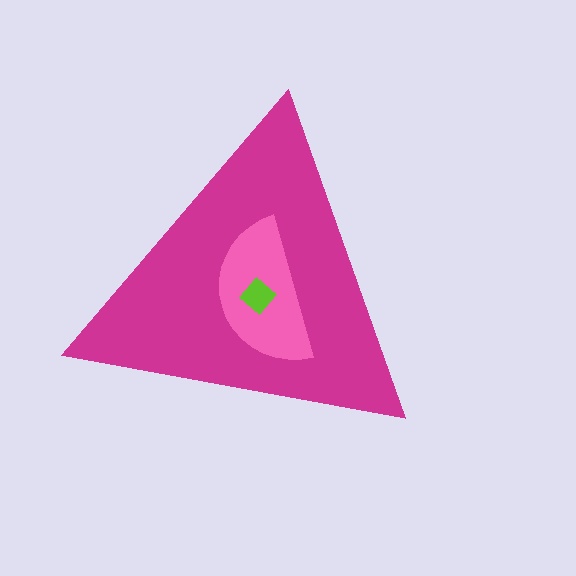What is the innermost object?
The lime diamond.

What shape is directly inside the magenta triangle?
The pink semicircle.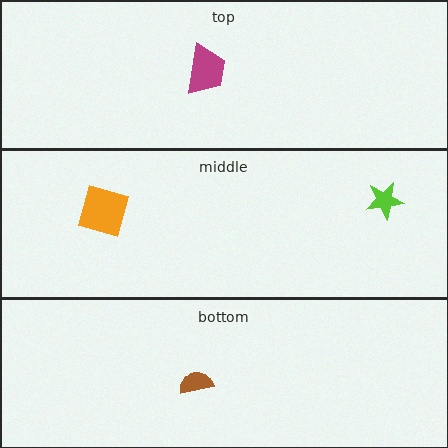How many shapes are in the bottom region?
1.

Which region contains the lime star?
The middle region.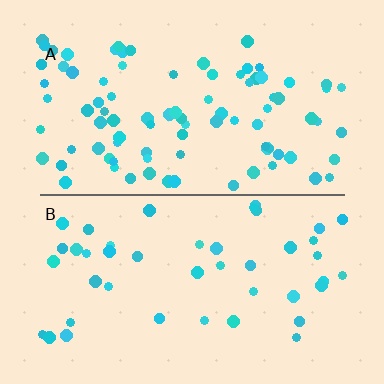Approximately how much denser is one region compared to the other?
Approximately 2.0× — region A over region B.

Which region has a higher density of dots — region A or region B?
A (the top).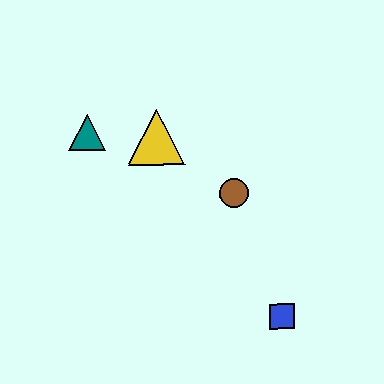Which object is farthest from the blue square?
The teal triangle is farthest from the blue square.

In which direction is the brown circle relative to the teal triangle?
The brown circle is to the right of the teal triangle.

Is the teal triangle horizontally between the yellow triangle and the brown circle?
No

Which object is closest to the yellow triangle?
The teal triangle is closest to the yellow triangle.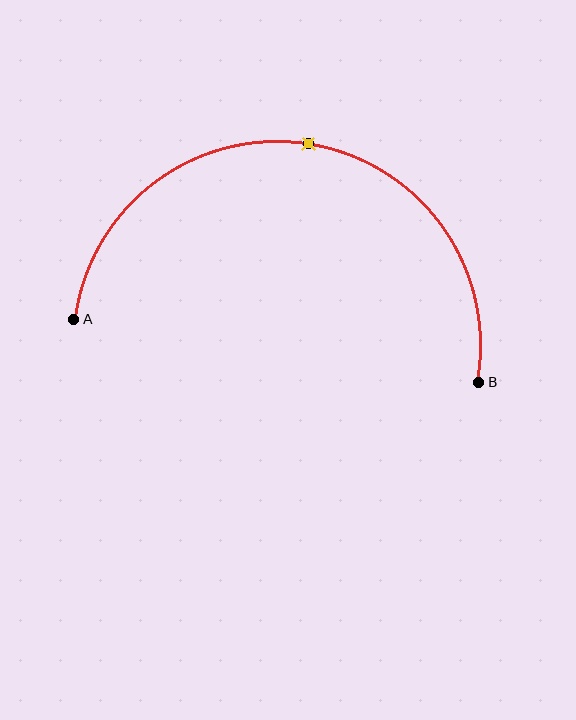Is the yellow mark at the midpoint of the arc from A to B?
Yes. The yellow mark lies on the arc at equal arc-length from both A and B — it is the arc midpoint.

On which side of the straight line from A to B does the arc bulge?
The arc bulges above the straight line connecting A and B.